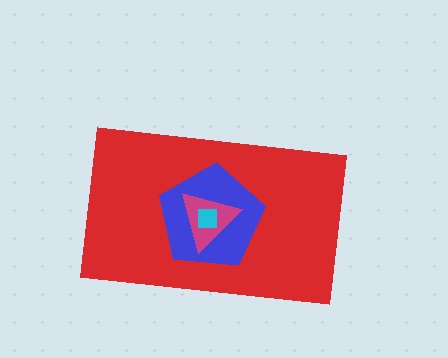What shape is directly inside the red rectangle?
The blue pentagon.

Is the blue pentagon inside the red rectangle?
Yes.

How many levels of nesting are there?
4.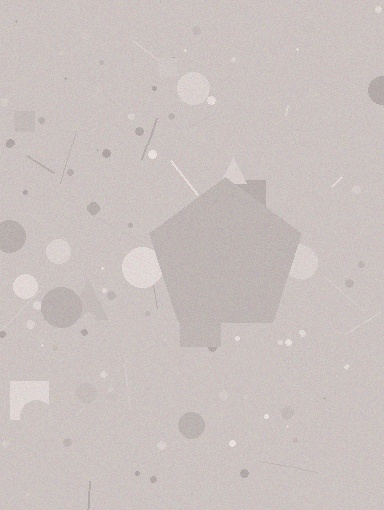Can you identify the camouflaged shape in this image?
The camouflaged shape is a pentagon.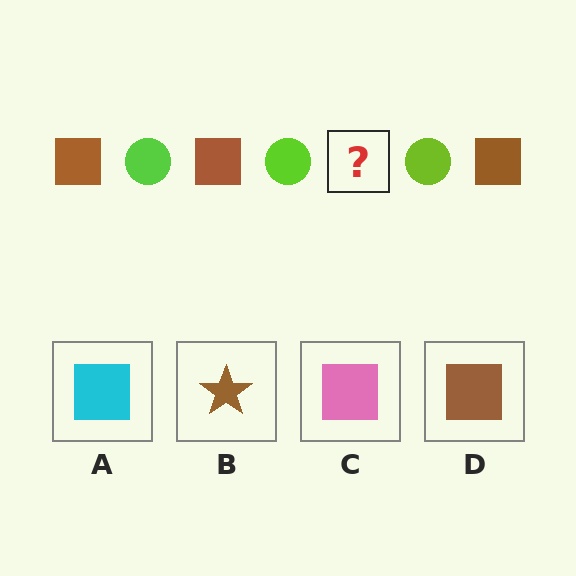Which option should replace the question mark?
Option D.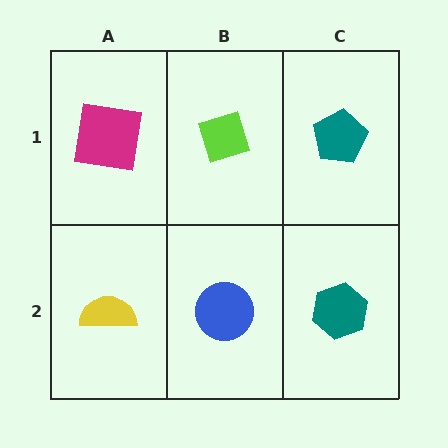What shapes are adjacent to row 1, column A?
A yellow semicircle (row 2, column A), a lime diamond (row 1, column B).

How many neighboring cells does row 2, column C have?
2.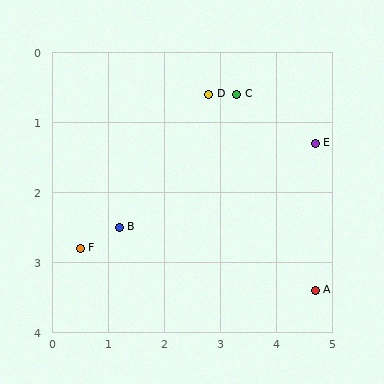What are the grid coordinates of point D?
Point D is at approximately (2.8, 0.6).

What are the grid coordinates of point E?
Point E is at approximately (4.7, 1.3).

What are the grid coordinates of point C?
Point C is at approximately (3.3, 0.6).